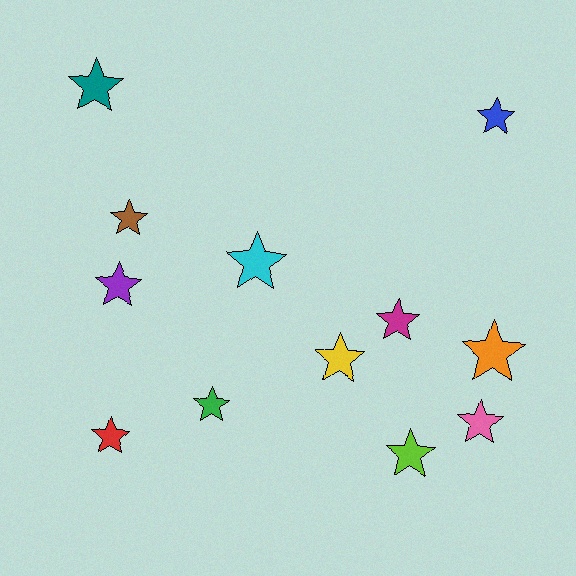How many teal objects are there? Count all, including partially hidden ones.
There is 1 teal object.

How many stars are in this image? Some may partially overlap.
There are 12 stars.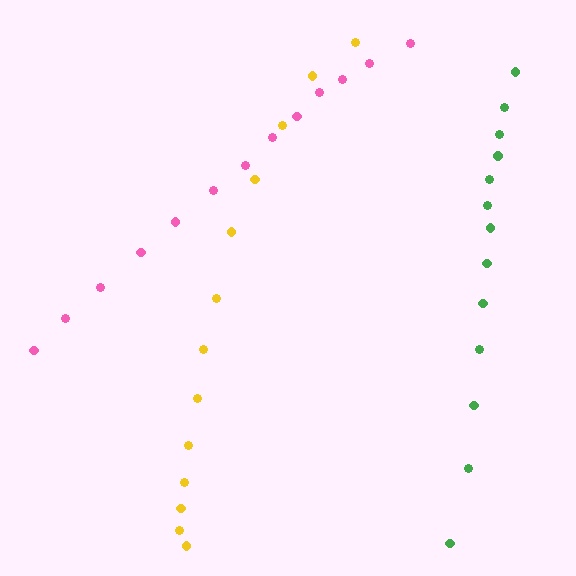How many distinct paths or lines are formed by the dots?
There are 3 distinct paths.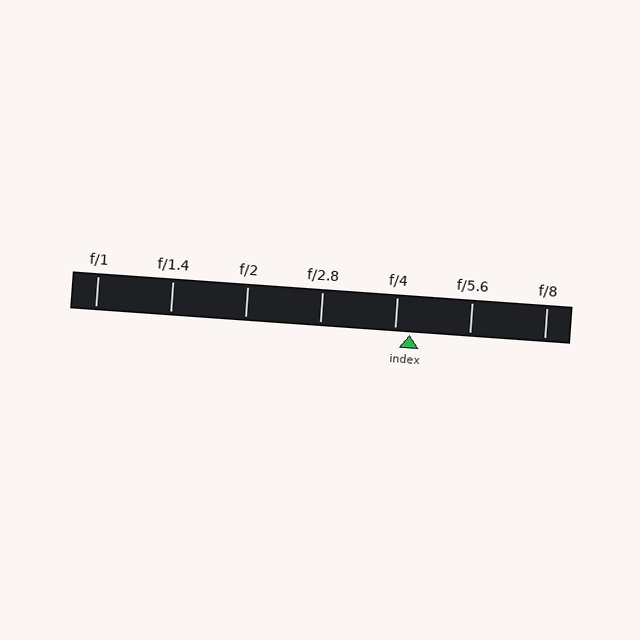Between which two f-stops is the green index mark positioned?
The index mark is between f/4 and f/5.6.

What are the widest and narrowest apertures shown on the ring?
The widest aperture shown is f/1 and the narrowest is f/8.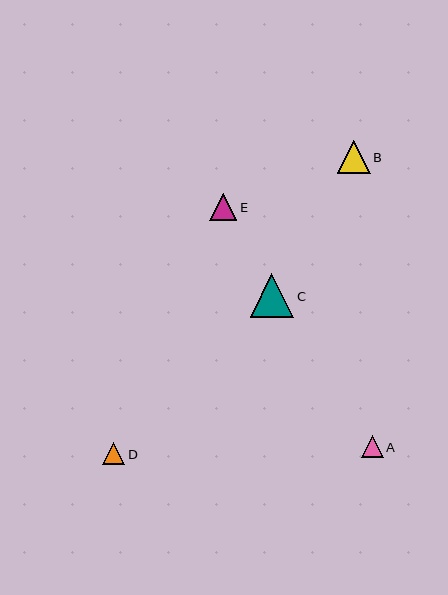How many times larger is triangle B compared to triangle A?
Triangle B is approximately 1.5 times the size of triangle A.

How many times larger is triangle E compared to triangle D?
Triangle E is approximately 1.2 times the size of triangle D.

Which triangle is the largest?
Triangle C is the largest with a size of approximately 44 pixels.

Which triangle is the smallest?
Triangle A is the smallest with a size of approximately 22 pixels.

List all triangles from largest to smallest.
From largest to smallest: C, B, E, D, A.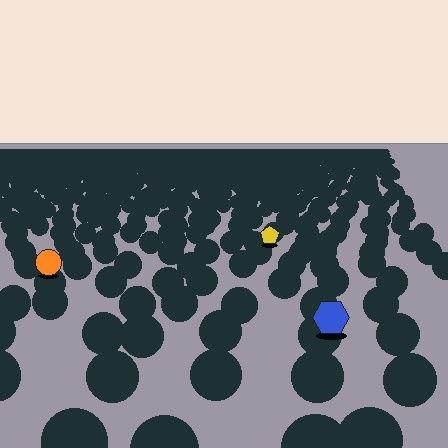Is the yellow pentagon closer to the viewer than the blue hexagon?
No. The blue hexagon is closer — you can tell from the texture gradient: the ground texture is coarser near it.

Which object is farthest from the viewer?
The yellow pentagon is farthest from the viewer. It appears smaller and the ground texture around it is denser.